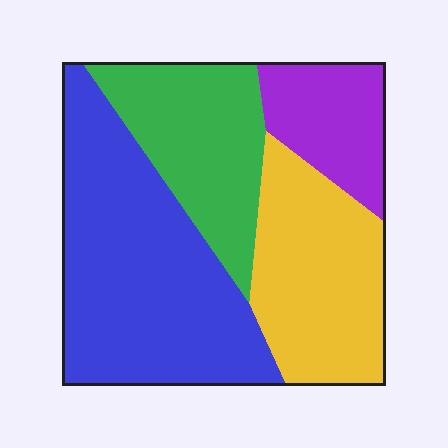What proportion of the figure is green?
Green takes up between a sixth and a third of the figure.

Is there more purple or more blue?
Blue.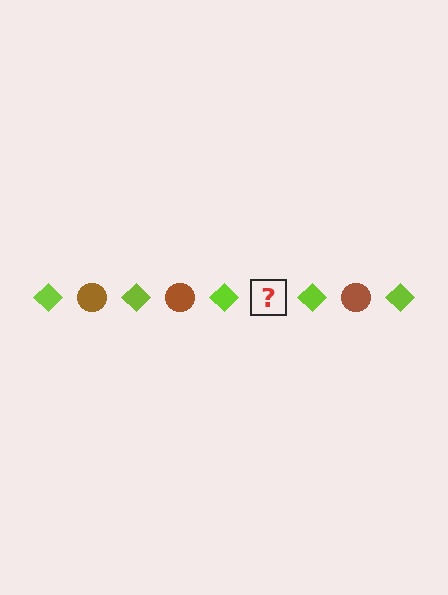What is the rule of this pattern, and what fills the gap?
The rule is that the pattern alternates between lime diamond and brown circle. The gap should be filled with a brown circle.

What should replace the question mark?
The question mark should be replaced with a brown circle.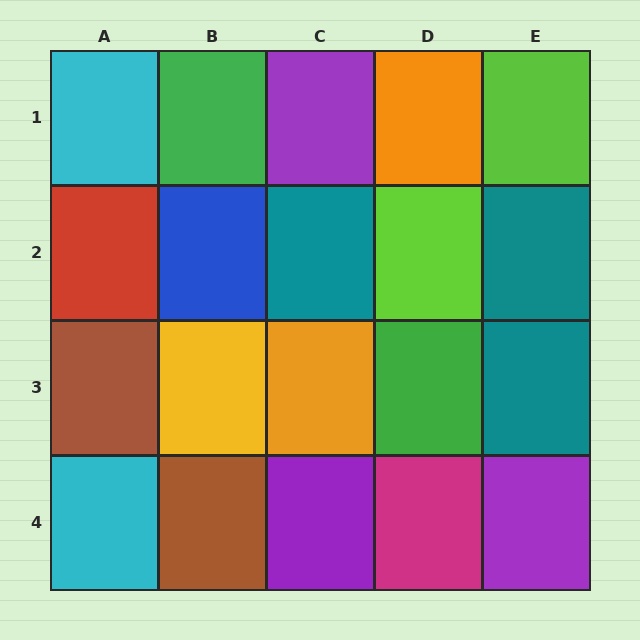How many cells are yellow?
1 cell is yellow.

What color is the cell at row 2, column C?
Teal.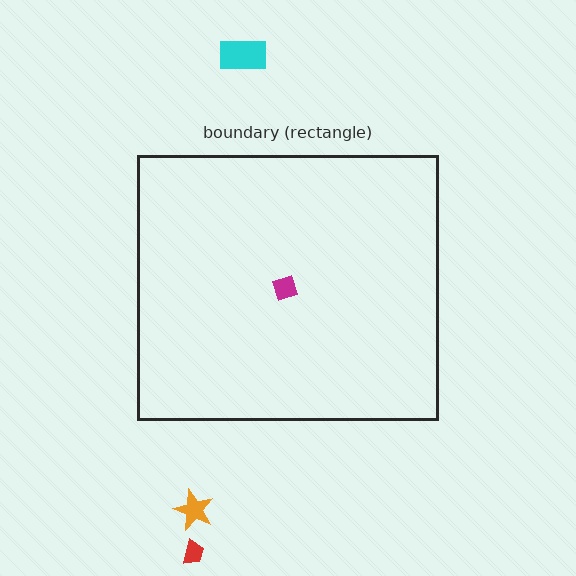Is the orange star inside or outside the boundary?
Outside.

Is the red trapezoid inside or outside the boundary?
Outside.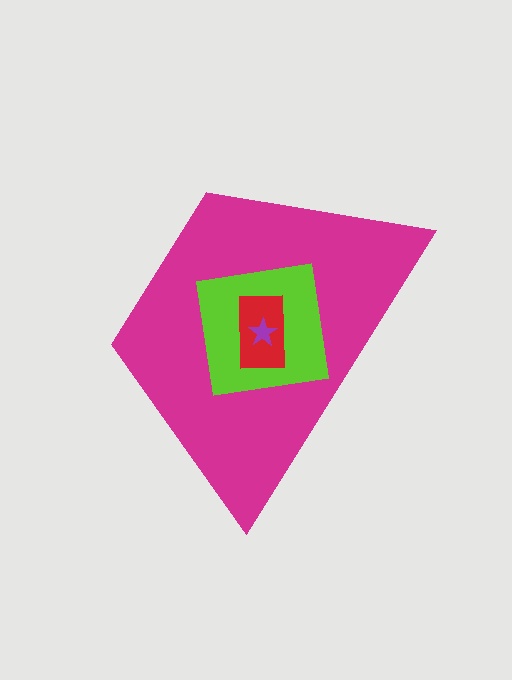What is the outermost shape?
The magenta trapezoid.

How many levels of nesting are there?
4.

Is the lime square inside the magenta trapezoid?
Yes.